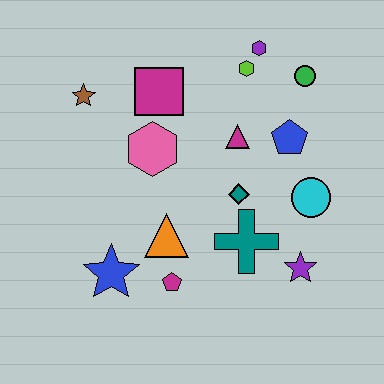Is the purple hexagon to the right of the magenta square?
Yes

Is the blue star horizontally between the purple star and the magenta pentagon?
No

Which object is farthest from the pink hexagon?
The purple star is farthest from the pink hexagon.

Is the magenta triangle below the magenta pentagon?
No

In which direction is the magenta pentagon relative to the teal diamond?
The magenta pentagon is below the teal diamond.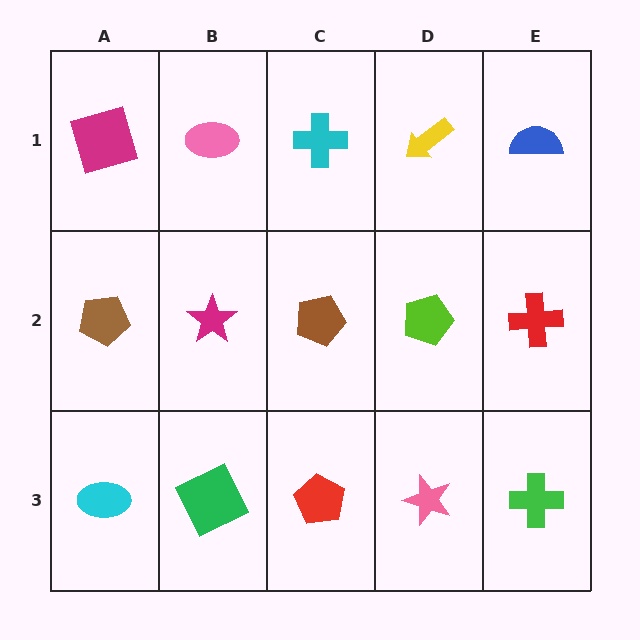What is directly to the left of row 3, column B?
A cyan ellipse.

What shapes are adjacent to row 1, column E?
A red cross (row 2, column E), a yellow arrow (row 1, column D).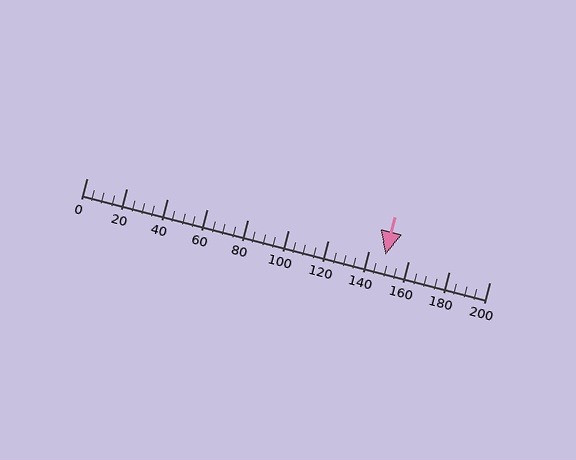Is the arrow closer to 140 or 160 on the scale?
The arrow is closer to 140.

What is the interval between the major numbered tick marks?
The major tick marks are spaced 20 units apart.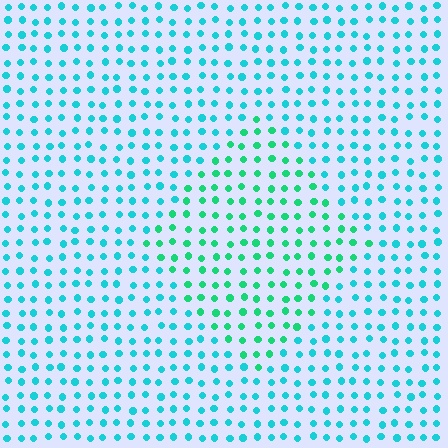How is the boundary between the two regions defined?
The boundary is defined purely by a slight shift in hue (about 33 degrees). Spacing, size, and orientation are identical on both sides.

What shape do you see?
I see a diamond.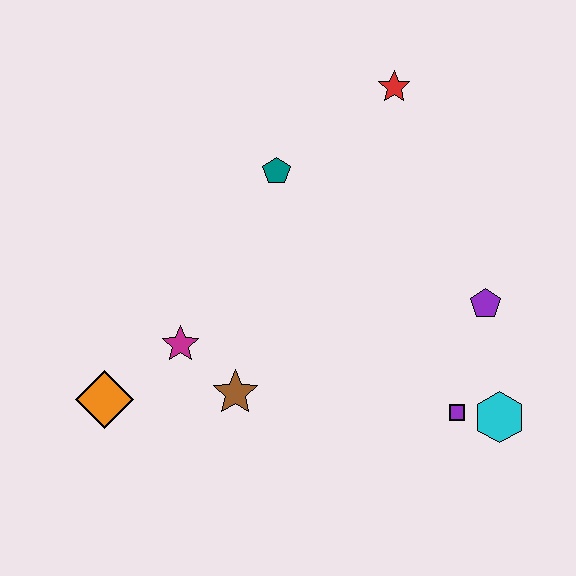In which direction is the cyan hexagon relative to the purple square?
The cyan hexagon is to the right of the purple square.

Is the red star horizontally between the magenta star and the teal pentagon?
No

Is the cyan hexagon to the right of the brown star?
Yes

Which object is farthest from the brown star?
The red star is farthest from the brown star.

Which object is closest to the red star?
The teal pentagon is closest to the red star.